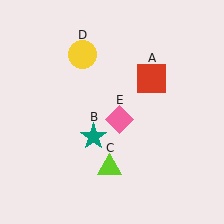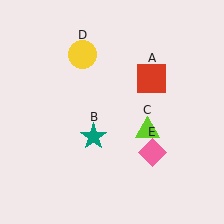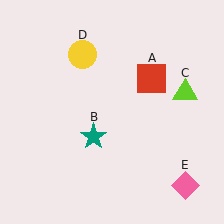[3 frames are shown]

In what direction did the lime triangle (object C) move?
The lime triangle (object C) moved up and to the right.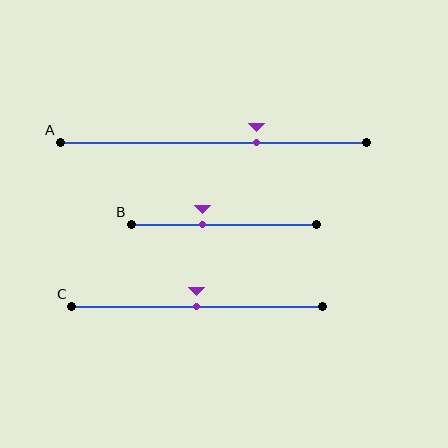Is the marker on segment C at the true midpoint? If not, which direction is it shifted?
Yes, the marker on segment C is at the true midpoint.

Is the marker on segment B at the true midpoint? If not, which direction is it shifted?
No, the marker on segment B is shifted to the left by about 12% of the segment length.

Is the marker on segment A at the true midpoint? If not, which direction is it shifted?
No, the marker on segment A is shifted to the right by about 14% of the segment length.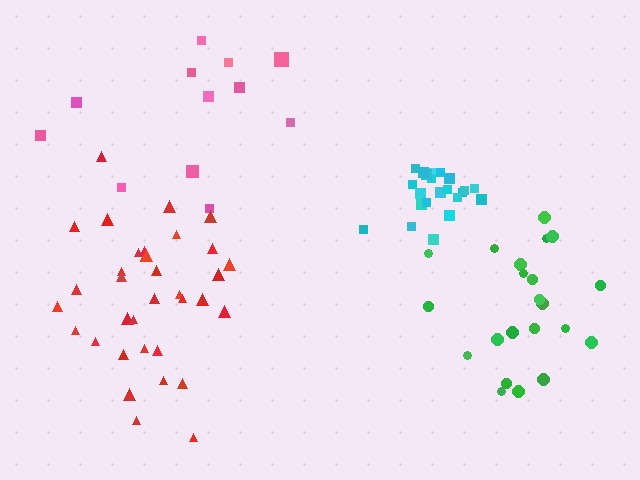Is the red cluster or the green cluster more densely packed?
Red.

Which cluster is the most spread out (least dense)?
Pink.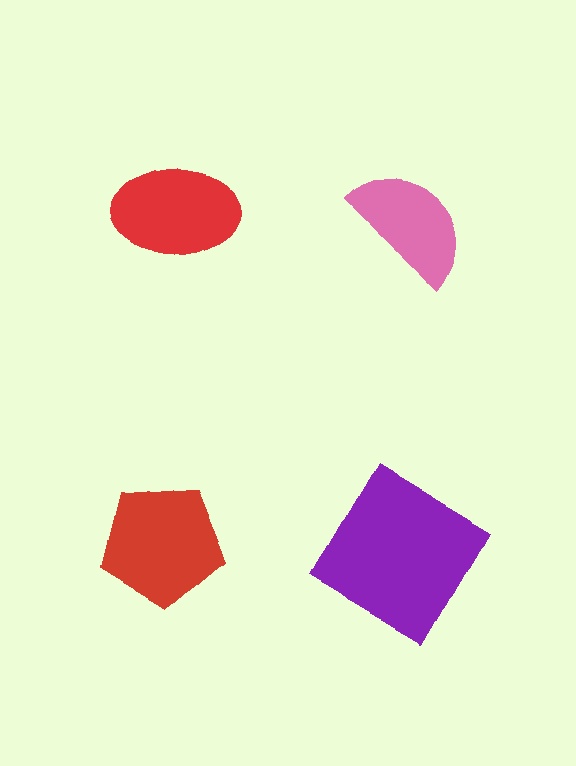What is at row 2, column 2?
A purple diamond.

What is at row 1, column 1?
A red ellipse.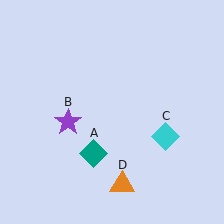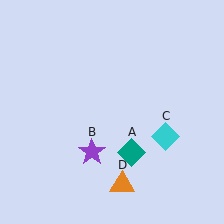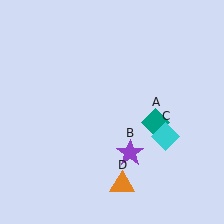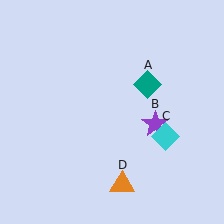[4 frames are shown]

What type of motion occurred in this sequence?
The teal diamond (object A), purple star (object B) rotated counterclockwise around the center of the scene.